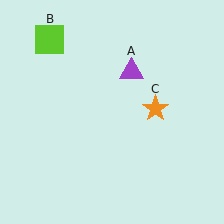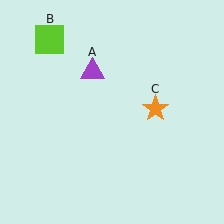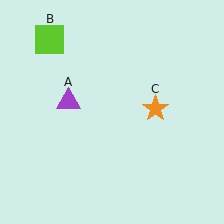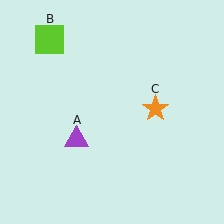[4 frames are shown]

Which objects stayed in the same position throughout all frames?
Lime square (object B) and orange star (object C) remained stationary.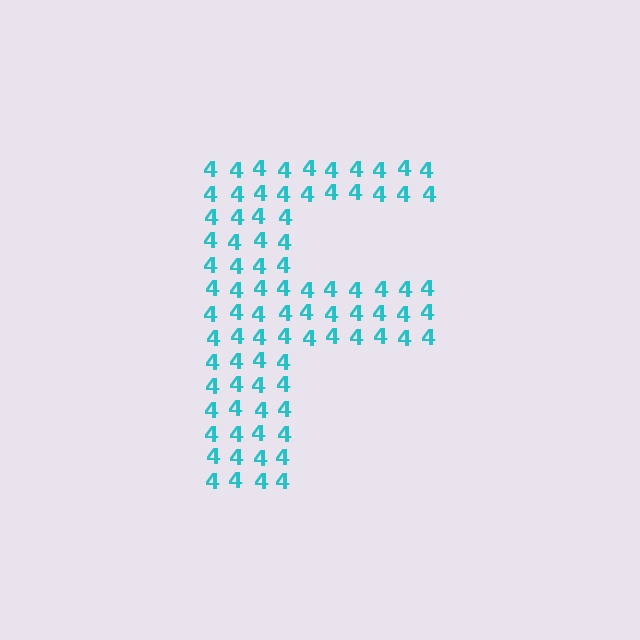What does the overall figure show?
The overall figure shows the letter F.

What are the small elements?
The small elements are digit 4's.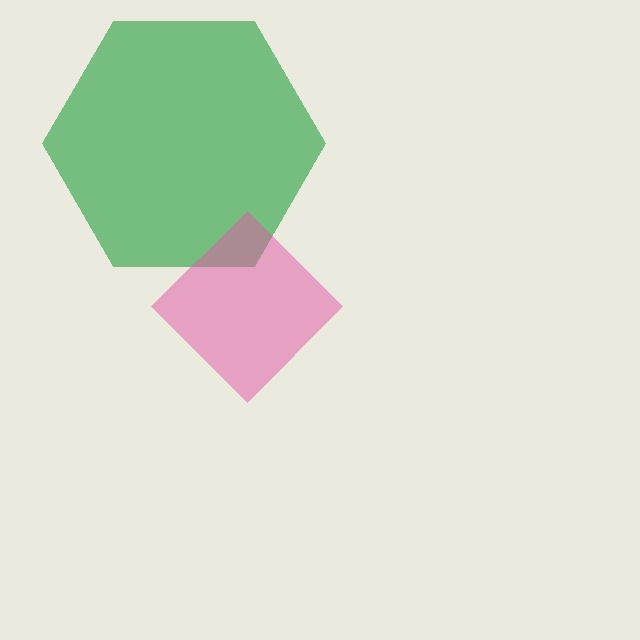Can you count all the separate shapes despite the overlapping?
Yes, there are 2 separate shapes.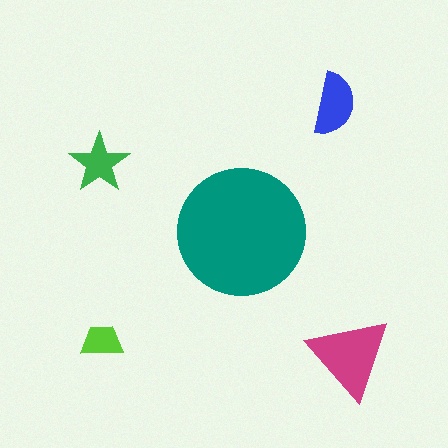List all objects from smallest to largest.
The lime trapezoid, the green star, the blue semicircle, the magenta triangle, the teal circle.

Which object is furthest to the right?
The magenta triangle is rightmost.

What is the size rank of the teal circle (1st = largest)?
1st.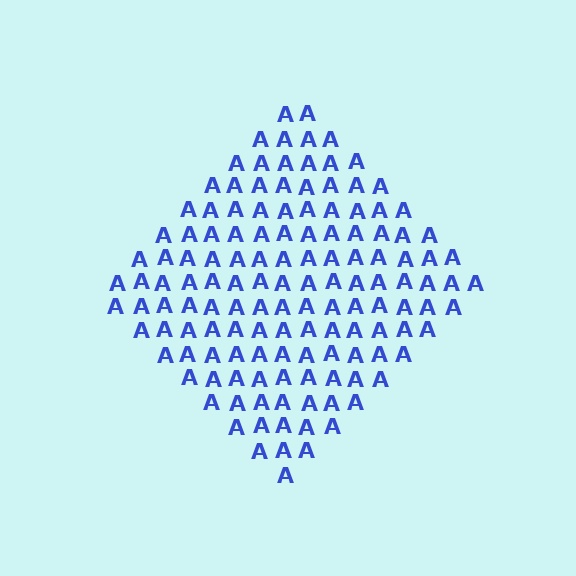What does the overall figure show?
The overall figure shows a diamond.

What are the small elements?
The small elements are letter A's.